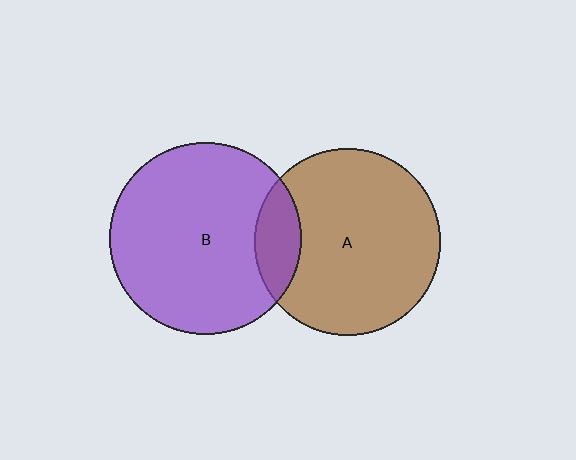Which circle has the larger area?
Circle B (purple).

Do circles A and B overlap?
Yes.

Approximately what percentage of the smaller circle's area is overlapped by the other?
Approximately 15%.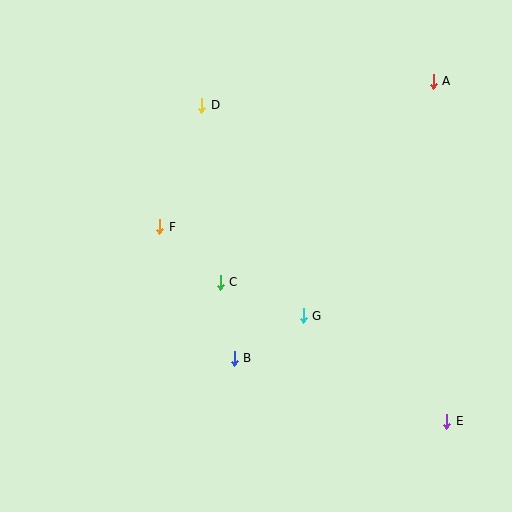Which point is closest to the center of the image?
Point C at (220, 282) is closest to the center.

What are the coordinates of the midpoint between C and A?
The midpoint between C and A is at (327, 182).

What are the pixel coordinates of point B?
Point B is at (234, 358).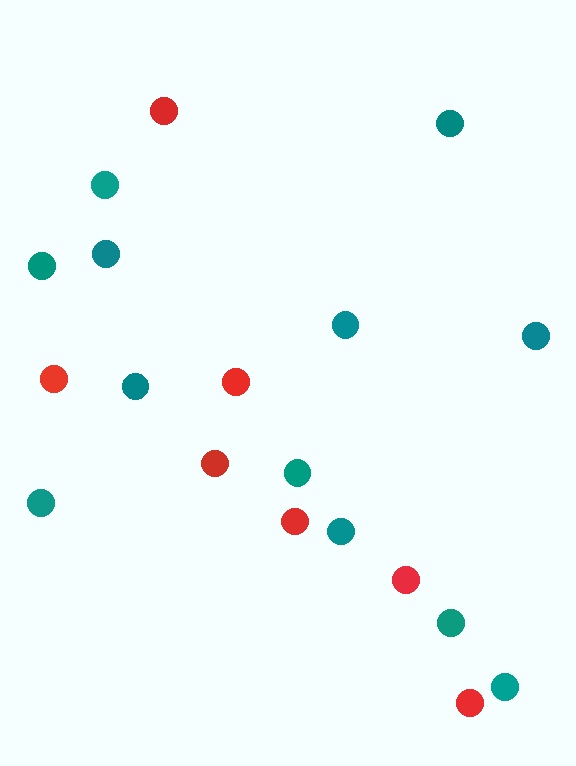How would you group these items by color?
There are 2 groups: one group of red circles (7) and one group of teal circles (12).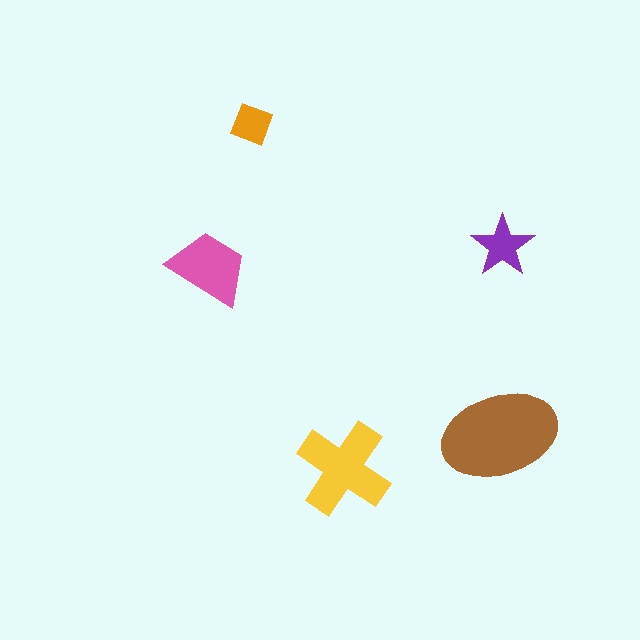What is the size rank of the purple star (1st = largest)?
4th.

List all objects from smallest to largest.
The orange diamond, the purple star, the pink trapezoid, the yellow cross, the brown ellipse.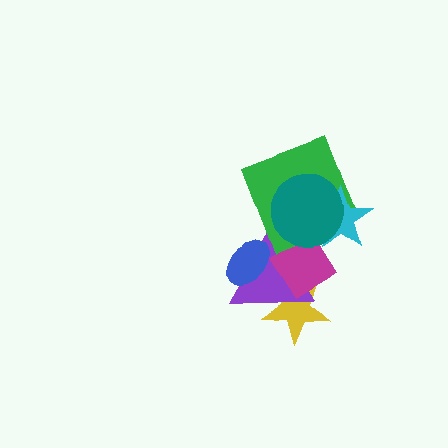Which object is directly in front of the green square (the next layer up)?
The cyan star is directly in front of the green square.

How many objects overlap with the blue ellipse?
1 object overlaps with the blue ellipse.